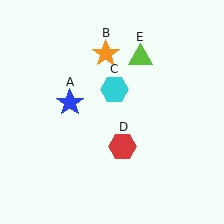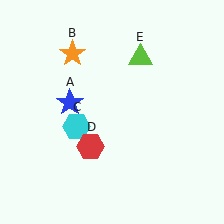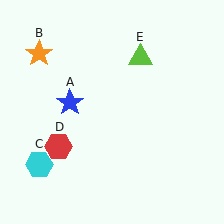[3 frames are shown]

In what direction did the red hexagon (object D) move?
The red hexagon (object D) moved left.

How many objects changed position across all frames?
3 objects changed position: orange star (object B), cyan hexagon (object C), red hexagon (object D).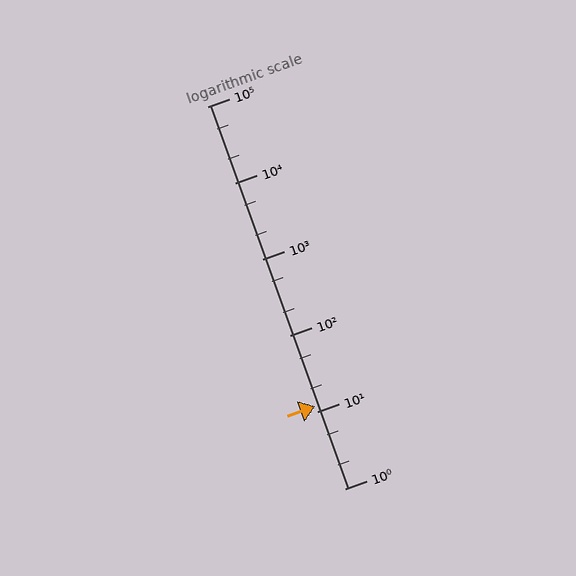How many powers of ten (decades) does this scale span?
The scale spans 5 decades, from 1 to 100000.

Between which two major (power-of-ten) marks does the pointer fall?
The pointer is between 10 and 100.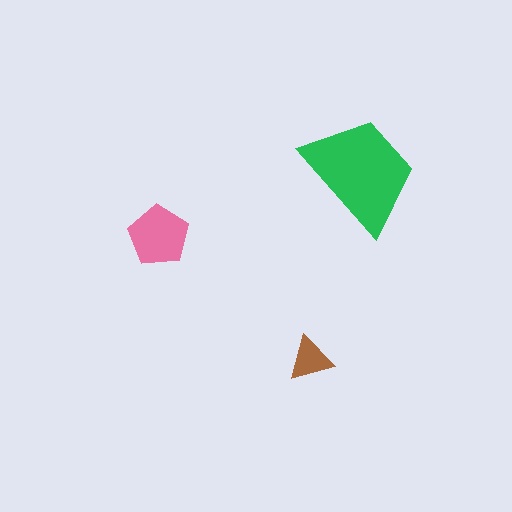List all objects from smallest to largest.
The brown triangle, the pink pentagon, the green trapezoid.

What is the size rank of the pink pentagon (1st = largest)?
2nd.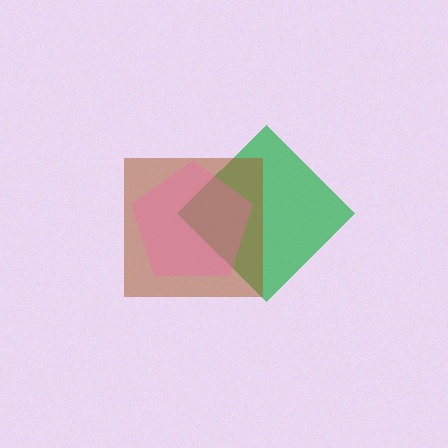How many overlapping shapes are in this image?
There are 3 overlapping shapes in the image.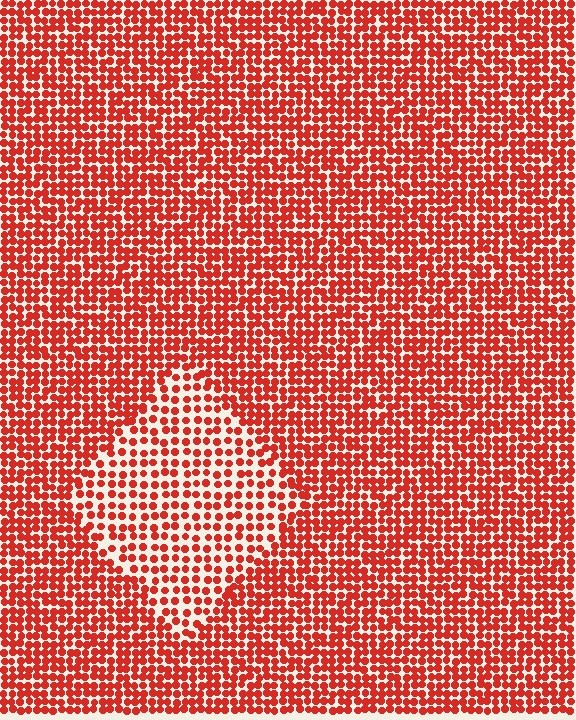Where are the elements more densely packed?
The elements are more densely packed outside the diamond boundary.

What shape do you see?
I see a diamond.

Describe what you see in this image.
The image contains small red elements arranged at two different densities. A diamond-shaped region is visible where the elements are less densely packed than the surrounding area.